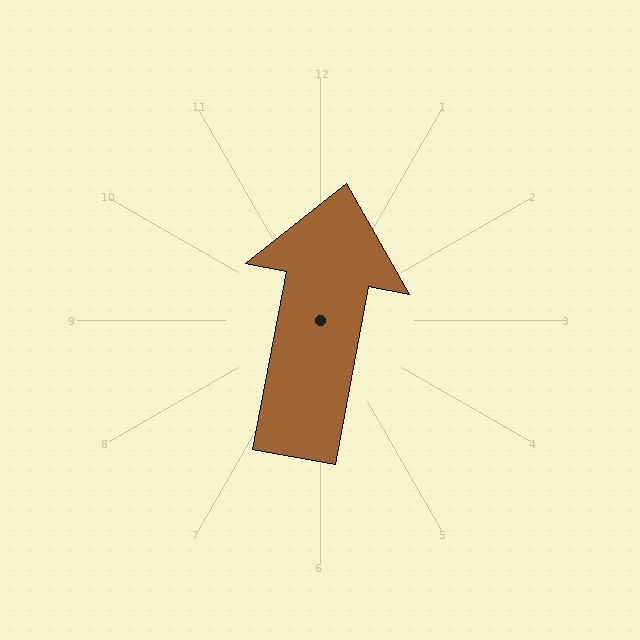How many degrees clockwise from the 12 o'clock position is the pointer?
Approximately 11 degrees.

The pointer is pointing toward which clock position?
Roughly 12 o'clock.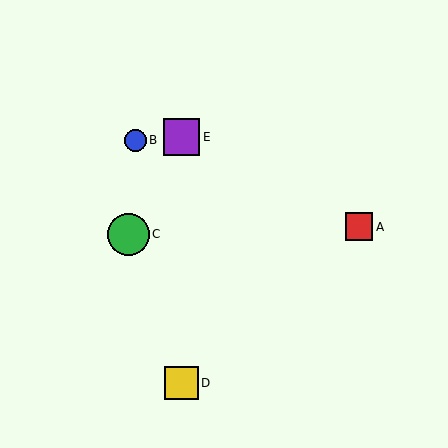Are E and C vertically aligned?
No, E is at x≈181 and C is at x≈128.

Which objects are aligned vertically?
Objects D, E are aligned vertically.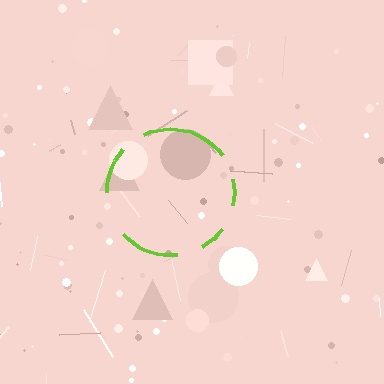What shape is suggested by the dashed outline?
The dashed outline suggests a circle.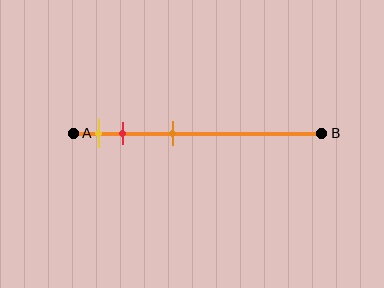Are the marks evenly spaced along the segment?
No, the marks are not evenly spaced.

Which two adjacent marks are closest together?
The yellow and red marks are the closest adjacent pair.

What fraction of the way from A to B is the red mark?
The red mark is approximately 20% (0.2) of the way from A to B.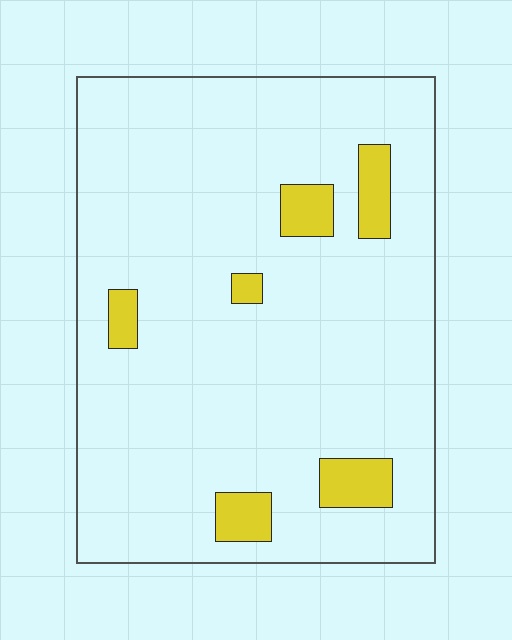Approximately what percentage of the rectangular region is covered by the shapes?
Approximately 10%.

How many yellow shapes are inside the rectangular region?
6.